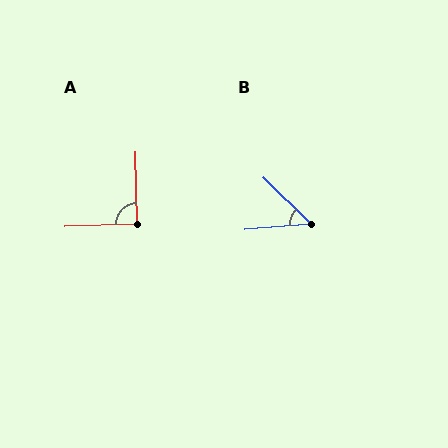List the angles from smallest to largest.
B (49°), A (91°).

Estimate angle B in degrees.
Approximately 49 degrees.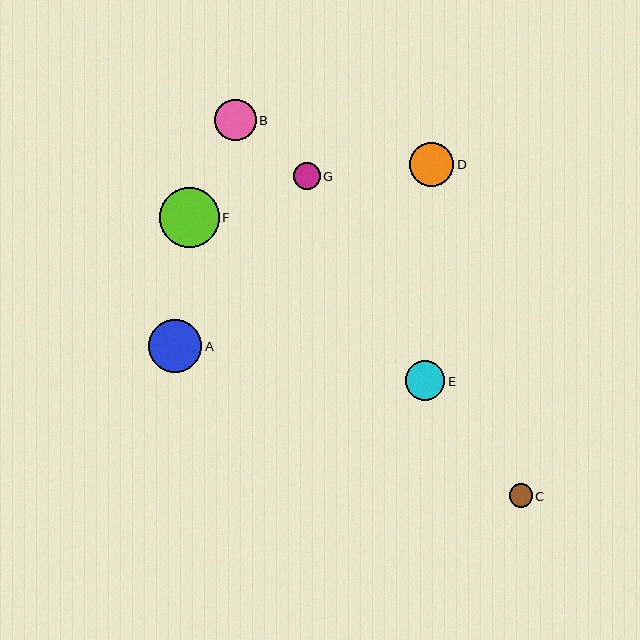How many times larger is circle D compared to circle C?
Circle D is approximately 1.9 times the size of circle C.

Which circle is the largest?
Circle F is the largest with a size of approximately 60 pixels.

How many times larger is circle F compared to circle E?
Circle F is approximately 1.5 times the size of circle E.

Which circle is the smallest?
Circle C is the smallest with a size of approximately 23 pixels.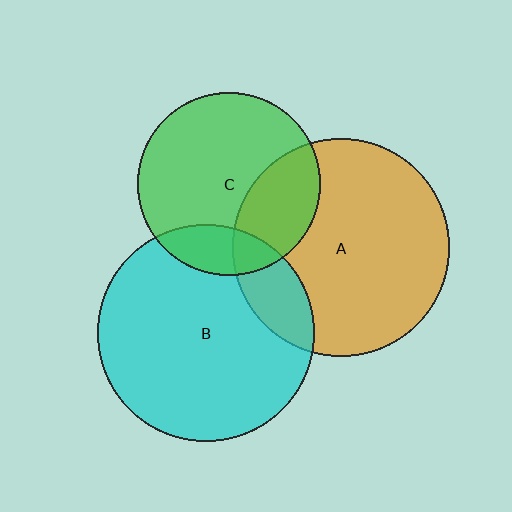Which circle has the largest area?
Circle A (orange).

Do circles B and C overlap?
Yes.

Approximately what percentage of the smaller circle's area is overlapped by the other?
Approximately 15%.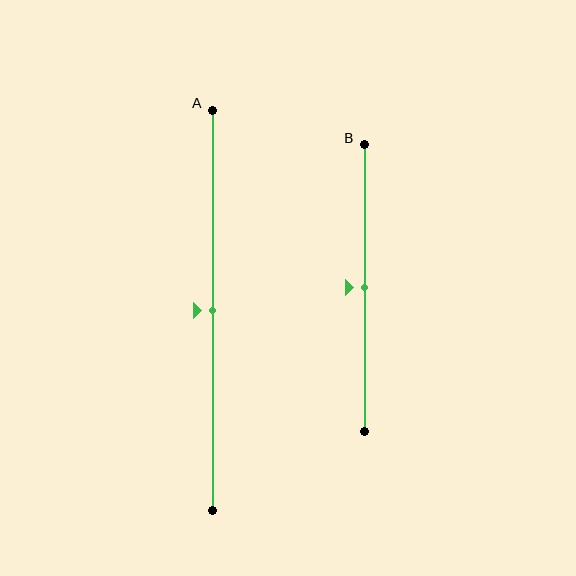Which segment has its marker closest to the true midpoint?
Segment A has its marker closest to the true midpoint.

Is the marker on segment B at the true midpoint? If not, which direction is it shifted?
Yes, the marker on segment B is at the true midpoint.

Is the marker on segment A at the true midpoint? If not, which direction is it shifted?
Yes, the marker on segment A is at the true midpoint.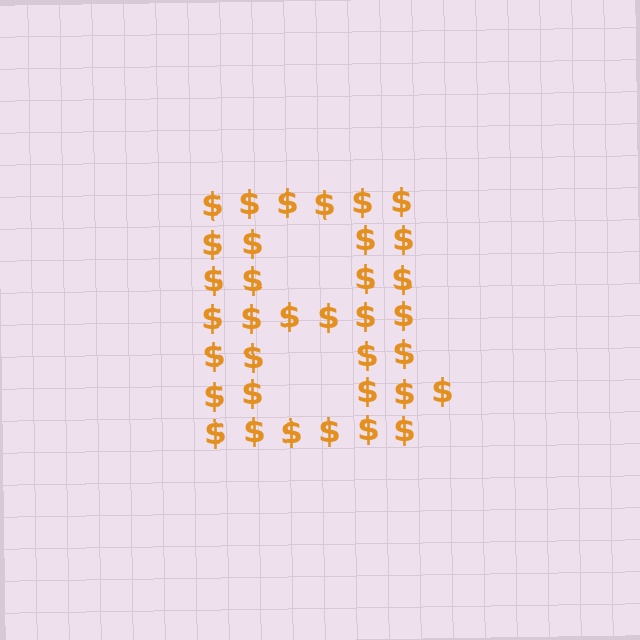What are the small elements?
The small elements are dollar signs.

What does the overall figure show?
The overall figure shows the letter B.